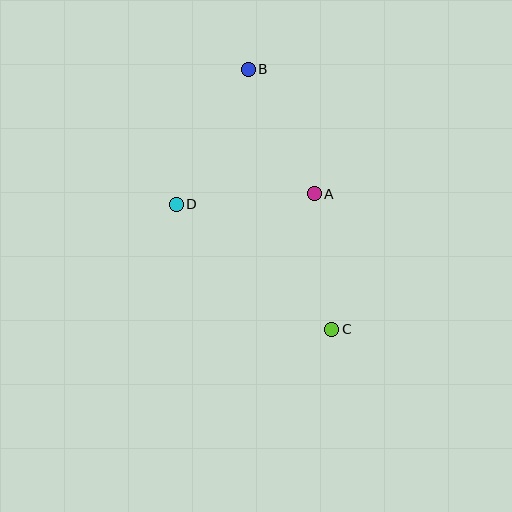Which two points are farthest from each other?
Points B and C are farthest from each other.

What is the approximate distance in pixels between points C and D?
The distance between C and D is approximately 200 pixels.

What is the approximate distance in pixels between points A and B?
The distance between A and B is approximately 141 pixels.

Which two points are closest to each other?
Points A and C are closest to each other.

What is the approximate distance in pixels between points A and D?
The distance between A and D is approximately 139 pixels.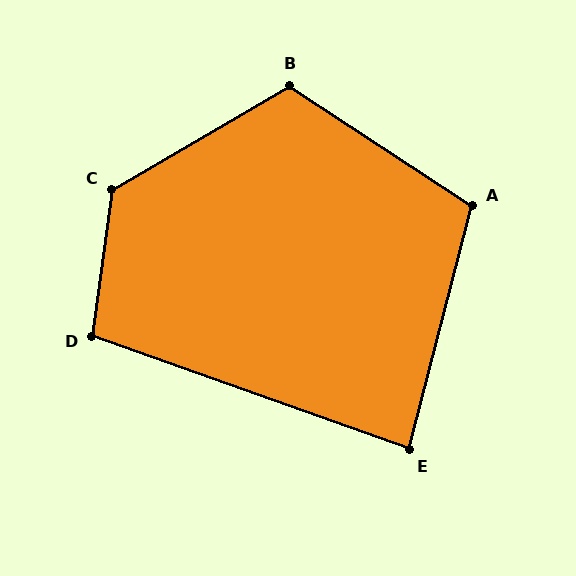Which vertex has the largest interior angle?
C, at approximately 128 degrees.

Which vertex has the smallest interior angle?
E, at approximately 85 degrees.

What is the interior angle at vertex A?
Approximately 109 degrees (obtuse).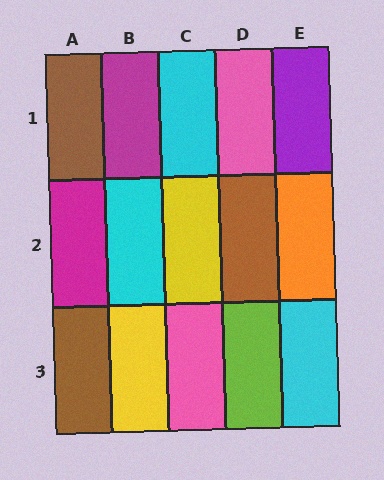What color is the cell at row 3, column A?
Brown.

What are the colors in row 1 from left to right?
Brown, magenta, cyan, pink, purple.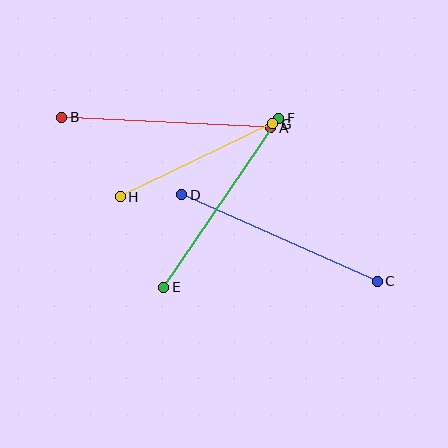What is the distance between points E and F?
The distance is approximately 204 pixels.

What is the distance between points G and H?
The distance is approximately 169 pixels.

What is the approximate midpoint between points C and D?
The midpoint is at approximately (280, 238) pixels.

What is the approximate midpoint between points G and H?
The midpoint is at approximately (197, 160) pixels.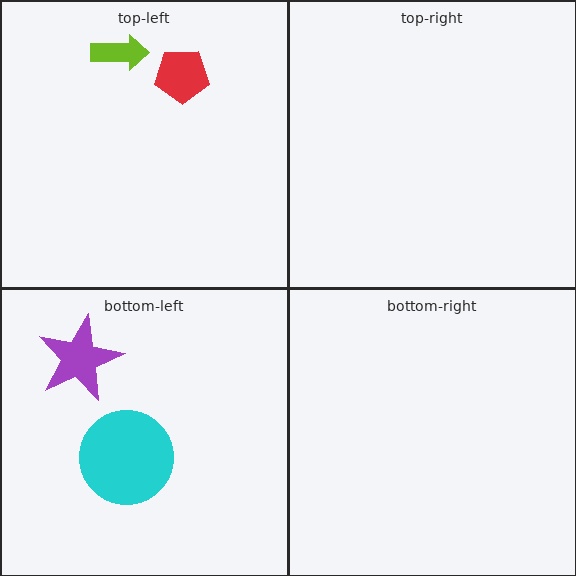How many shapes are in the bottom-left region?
2.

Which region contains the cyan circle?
The bottom-left region.